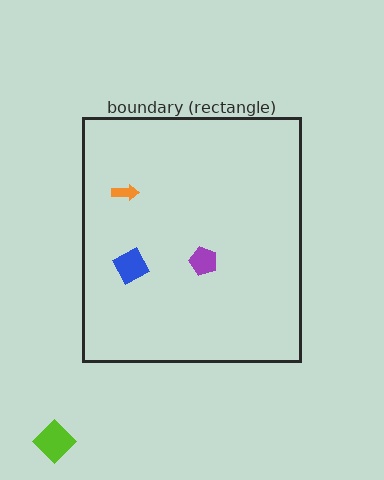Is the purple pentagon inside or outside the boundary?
Inside.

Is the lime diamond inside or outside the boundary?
Outside.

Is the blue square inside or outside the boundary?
Inside.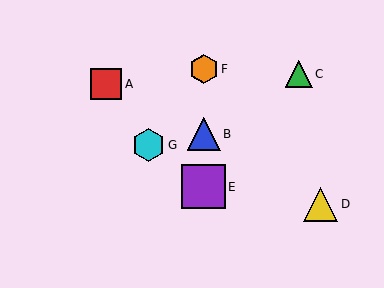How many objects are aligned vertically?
3 objects (B, E, F) are aligned vertically.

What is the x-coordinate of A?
Object A is at x≈106.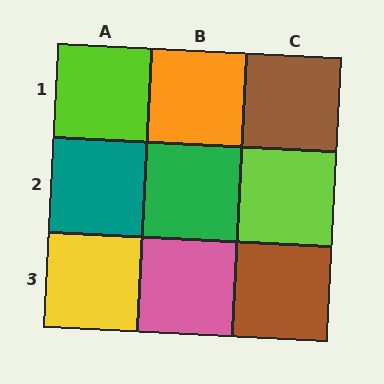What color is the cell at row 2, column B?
Green.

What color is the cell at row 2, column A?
Teal.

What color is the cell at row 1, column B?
Orange.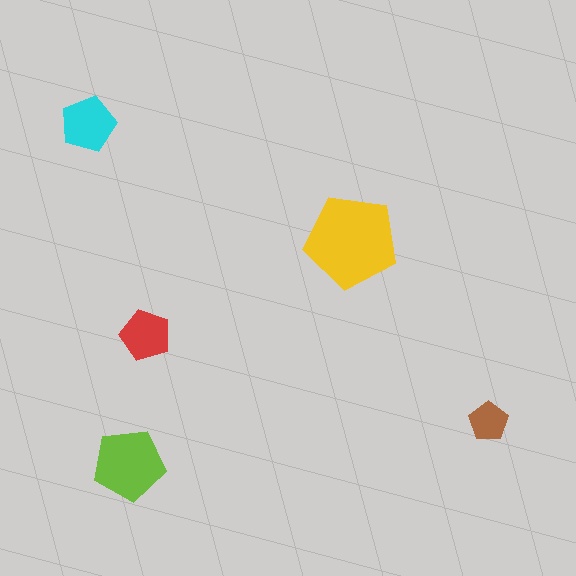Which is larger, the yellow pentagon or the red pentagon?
The yellow one.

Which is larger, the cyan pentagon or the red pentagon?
The cyan one.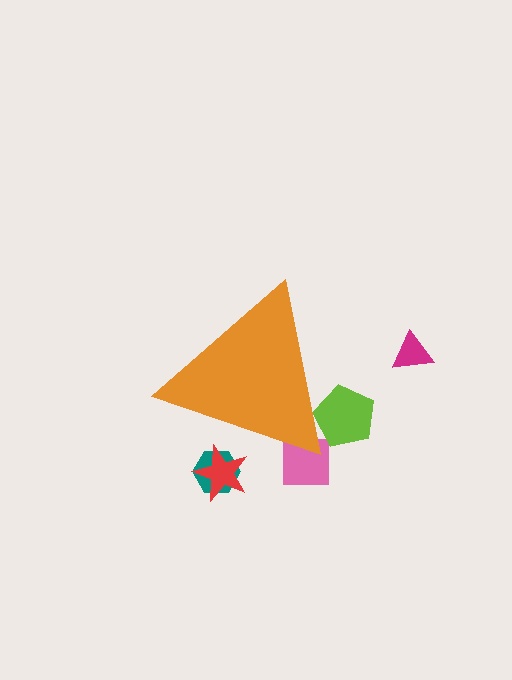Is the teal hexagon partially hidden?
Yes, the teal hexagon is partially hidden behind the orange triangle.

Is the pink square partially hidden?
Yes, the pink square is partially hidden behind the orange triangle.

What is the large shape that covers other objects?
An orange triangle.